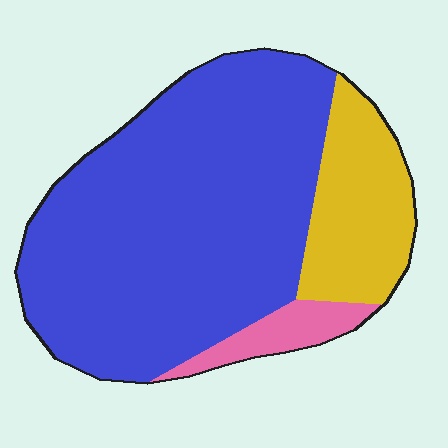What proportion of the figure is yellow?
Yellow takes up about one fifth (1/5) of the figure.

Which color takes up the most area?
Blue, at roughly 75%.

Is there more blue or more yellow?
Blue.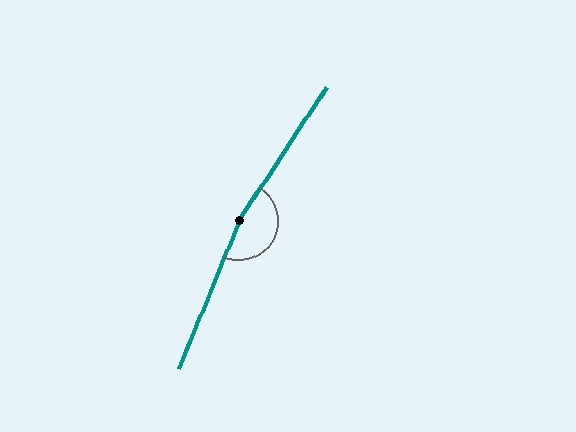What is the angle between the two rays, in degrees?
Approximately 169 degrees.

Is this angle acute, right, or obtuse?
It is obtuse.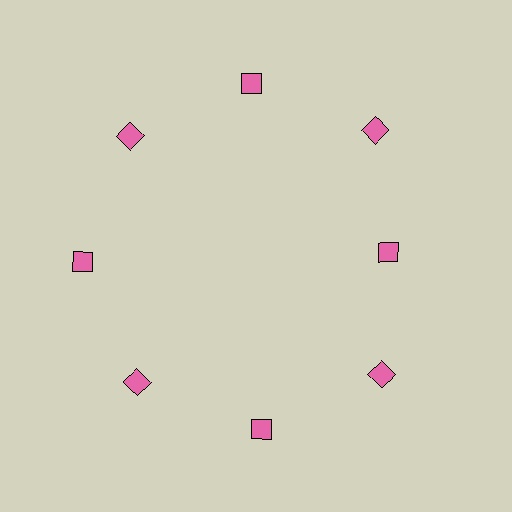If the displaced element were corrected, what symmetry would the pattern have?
It would have 8-fold rotational symmetry — the pattern would map onto itself every 45 degrees.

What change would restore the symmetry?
The symmetry would be restored by moving it outward, back onto the ring so that all 8 diamonds sit at equal angles and equal distance from the center.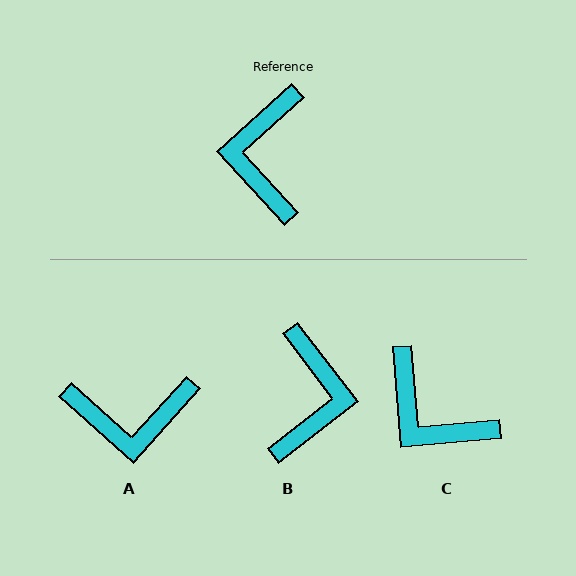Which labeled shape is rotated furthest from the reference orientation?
B, about 175 degrees away.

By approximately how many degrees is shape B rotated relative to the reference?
Approximately 175 degrees counter-clockwise.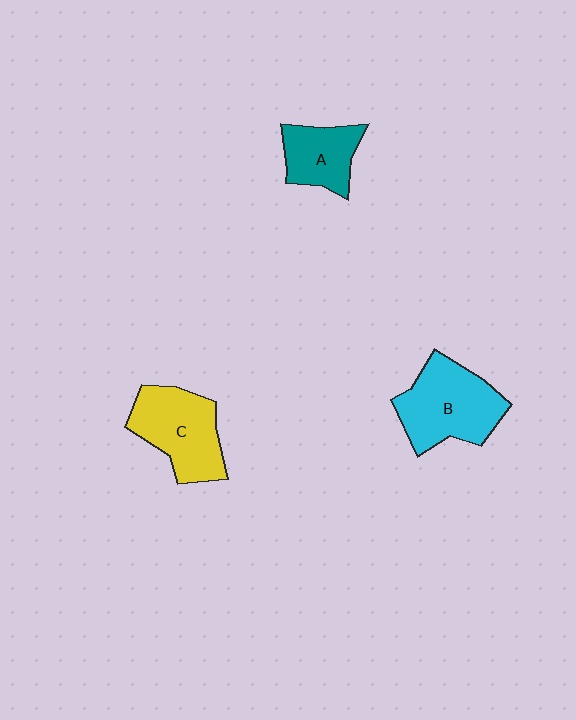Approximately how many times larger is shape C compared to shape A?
Approximately 1.5 times.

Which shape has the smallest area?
Shape A (teal).